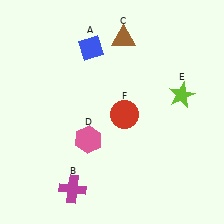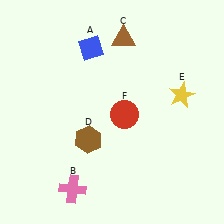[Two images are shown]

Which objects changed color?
B changed from magenta to pink. D changed from pink to brown. E changed from lime to yellow.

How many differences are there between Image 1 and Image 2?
There are 3 differences between the two images.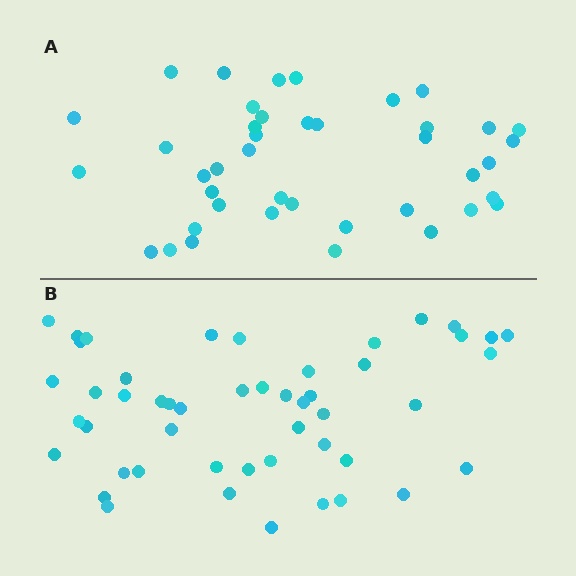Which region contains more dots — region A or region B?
Region B (the bottom region) has more dots.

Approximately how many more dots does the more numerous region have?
Region B has roughly 8 or so more dots than region A.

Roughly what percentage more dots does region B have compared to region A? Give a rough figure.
About 20% more.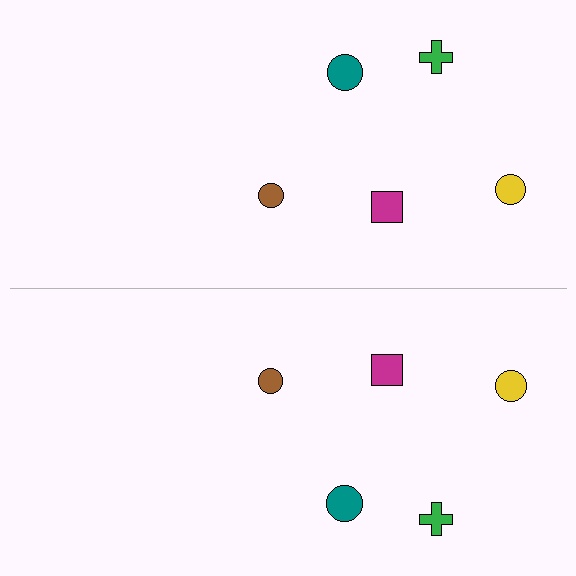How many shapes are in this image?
There are 10 shapes in this image.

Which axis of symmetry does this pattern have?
The pattern has a horizontal axis of symmetry running through the center of the image.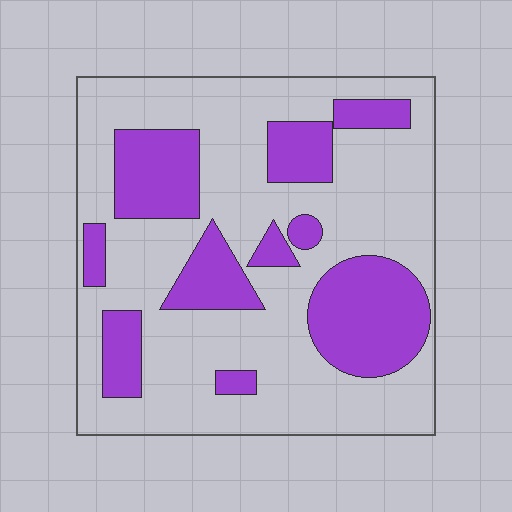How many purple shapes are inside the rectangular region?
10.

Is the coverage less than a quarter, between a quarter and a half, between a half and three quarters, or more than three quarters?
Between a quarter and a half.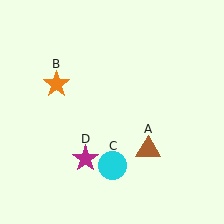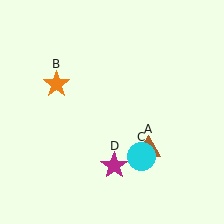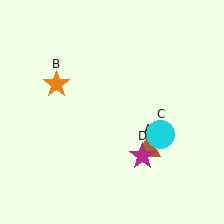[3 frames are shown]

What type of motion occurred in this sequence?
The cyan circle (object C), magenta star (object D) rotated counterclockwise around the center of the scene.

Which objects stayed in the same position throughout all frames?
Brown triangle (object A) and orange star (object B) remained stationary.